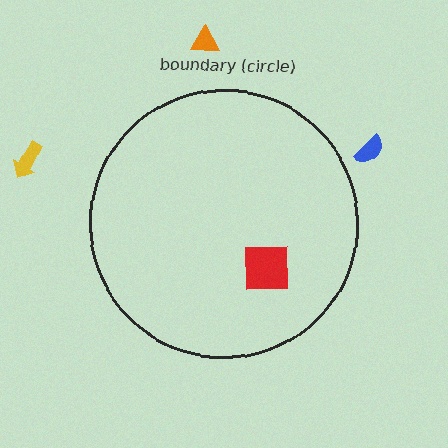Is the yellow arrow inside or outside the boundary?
Outside.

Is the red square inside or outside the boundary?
Inside.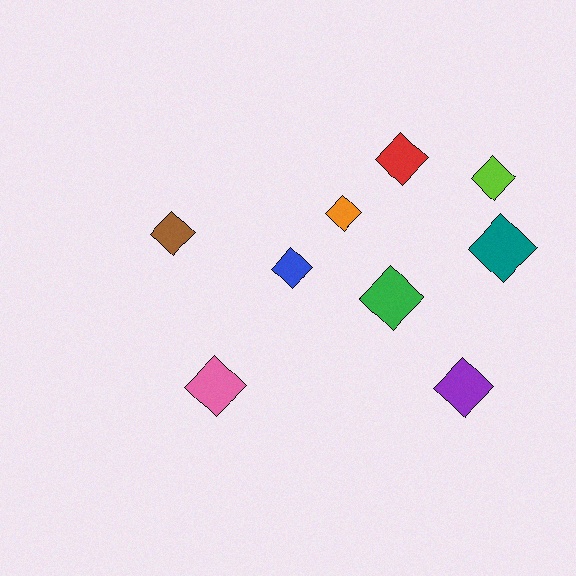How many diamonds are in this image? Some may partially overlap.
There are 9 diamonds.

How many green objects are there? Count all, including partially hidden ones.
There is 1 green object.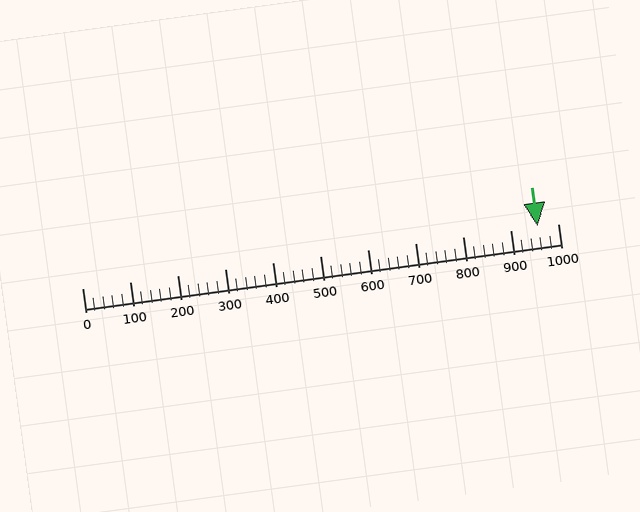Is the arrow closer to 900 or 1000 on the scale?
The arrow is closer to 1000.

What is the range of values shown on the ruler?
The ruler shows values from 0 to 1000.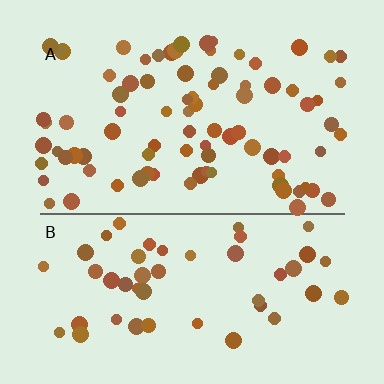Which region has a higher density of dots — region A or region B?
A (the top).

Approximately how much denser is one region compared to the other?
Approximately 1.7× — region A over region B.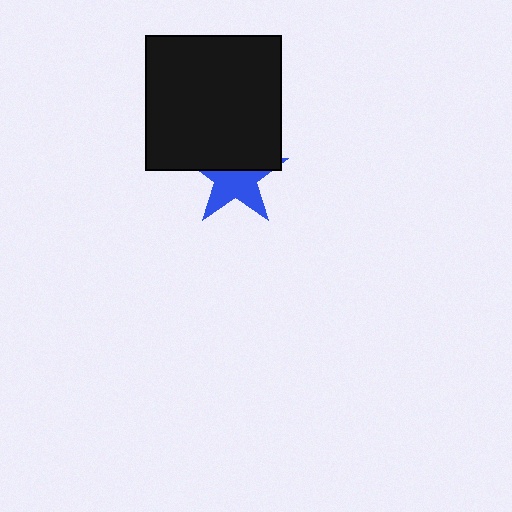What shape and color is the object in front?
The object in front is a black square.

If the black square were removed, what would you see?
You would see the complete blue star.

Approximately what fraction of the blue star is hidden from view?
Roughly 47% of the blue star is hidden behind the black square.